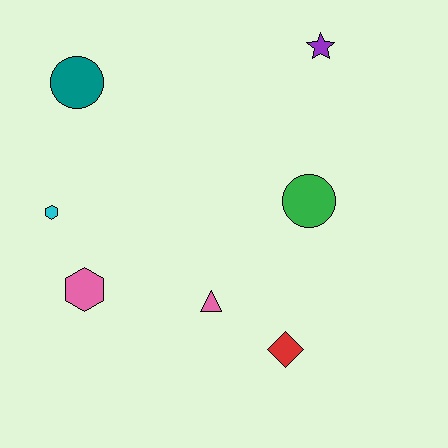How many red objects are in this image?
There is 1 red object.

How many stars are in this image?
There is 1 star.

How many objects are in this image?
There are 7 objects.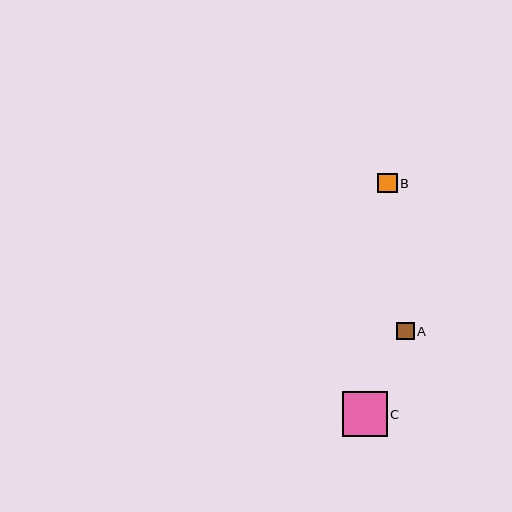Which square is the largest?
Square C is the largest with a size of approximately 45 pixels.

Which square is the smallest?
Square A is the smallest with a size of approximately 17 pixels.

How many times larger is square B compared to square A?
Square B is approximately 1.1 times the size of square A.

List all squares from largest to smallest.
From largest to smallest: C, B, A.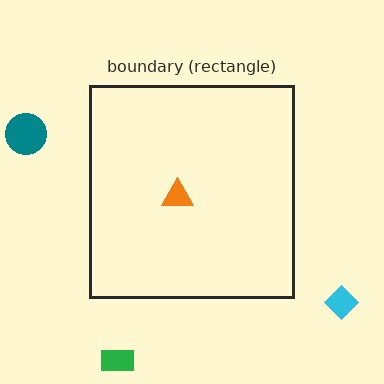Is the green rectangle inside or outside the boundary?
Outside.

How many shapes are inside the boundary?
1 inside, 3 outside.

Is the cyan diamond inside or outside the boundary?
Outside.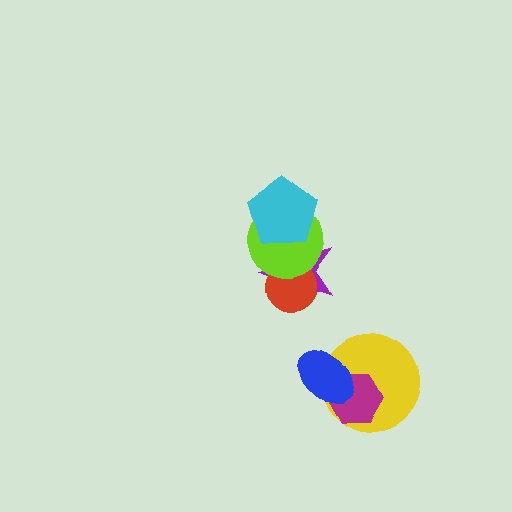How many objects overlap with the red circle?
2 objects overlap with the red circle.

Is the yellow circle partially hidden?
Yes, it is partially covered by another shape.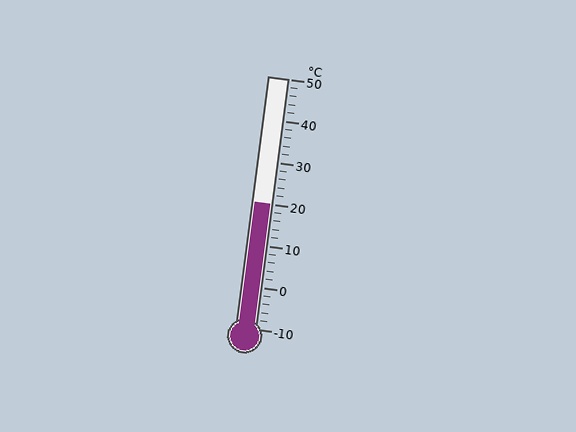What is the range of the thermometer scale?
The thermometer scale ranges from -10°C to 50°C.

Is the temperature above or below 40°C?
The temperature is below 40°C.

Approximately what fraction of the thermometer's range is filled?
The thermometer is filled to approximately 50% of its range.